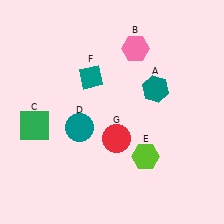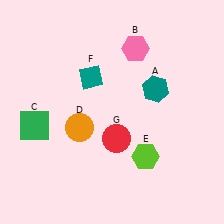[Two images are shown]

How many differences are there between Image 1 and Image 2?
There is 1 difference between the two images.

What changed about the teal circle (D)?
In Image 1, D is teal. In Image 2, it changed to orange.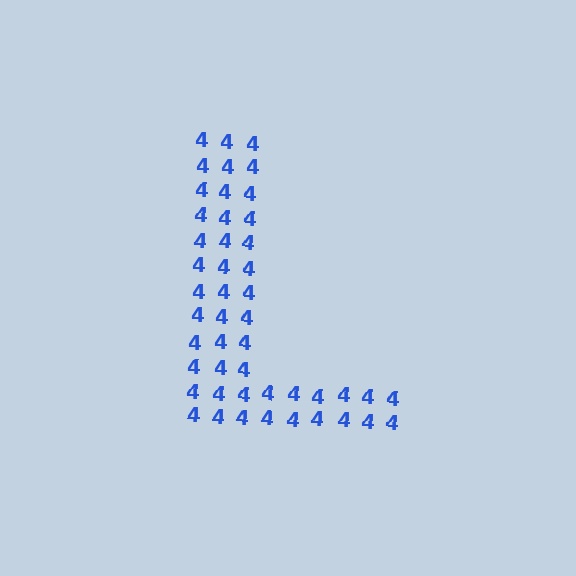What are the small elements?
The small elements are digit 4's.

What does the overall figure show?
The overall figure shows the letter L.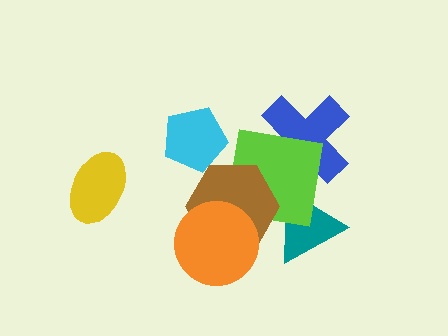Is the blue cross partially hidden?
Yes, it is partially covered by another shape.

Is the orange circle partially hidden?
No, no other shape covers it.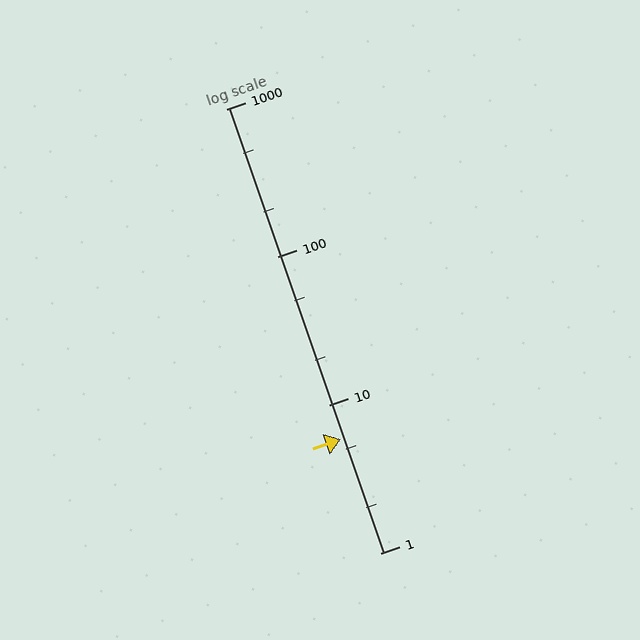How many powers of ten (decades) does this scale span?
The scale spans 3 decades, from 1 to 1000.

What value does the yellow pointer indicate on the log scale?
The pointer indicates approximately 5.9.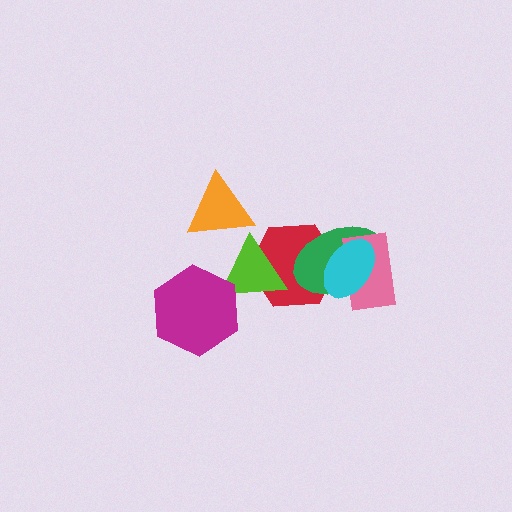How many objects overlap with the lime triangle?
3 objects overlap with the lime triangle.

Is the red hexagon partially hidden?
Yes, it is partially covered by another shape.